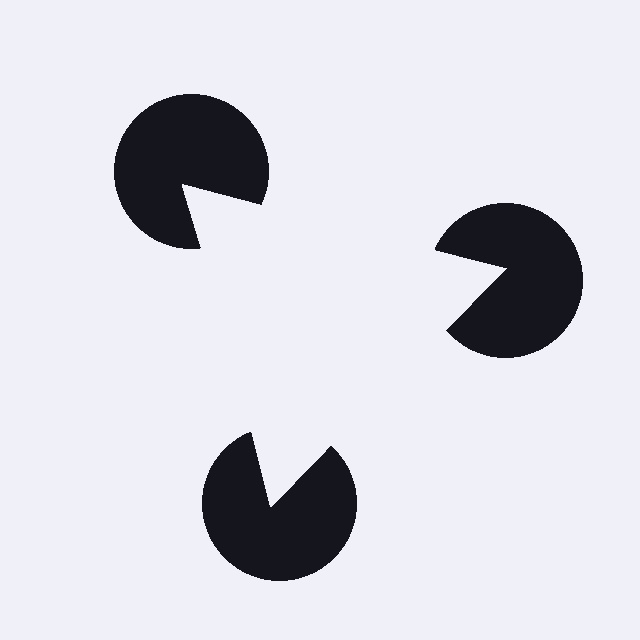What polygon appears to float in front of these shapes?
An illusory triangle — its edges are inferred from the aligned wedge cuts in the pac-man discs, not physically drawn.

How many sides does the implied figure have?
3 sides.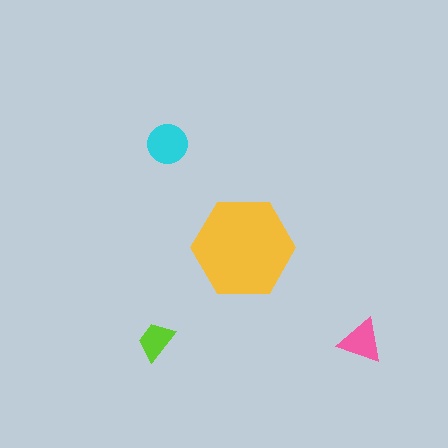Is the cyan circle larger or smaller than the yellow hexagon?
Smaller.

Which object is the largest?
The yellow hexagon.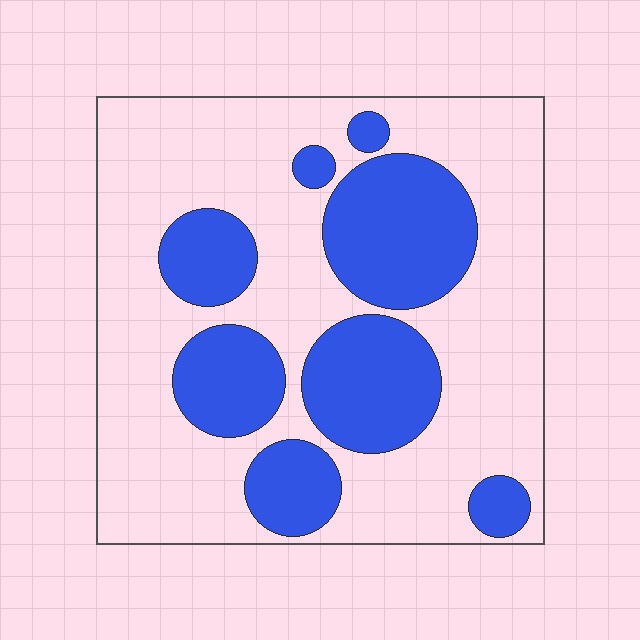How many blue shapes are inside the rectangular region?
8.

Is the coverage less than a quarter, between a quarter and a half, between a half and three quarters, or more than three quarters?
Between a quarter and a half.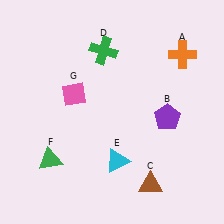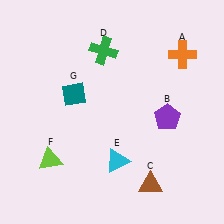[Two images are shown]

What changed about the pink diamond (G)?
In Image 1, G is pink. In Image 2, it changed to teal.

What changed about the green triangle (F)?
In Image 1, F is green. In Image 2, it changed to lime.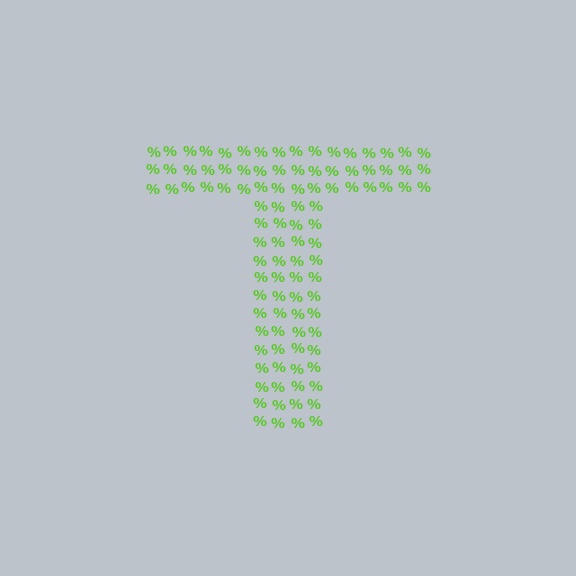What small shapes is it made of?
It is made of small percent signs.